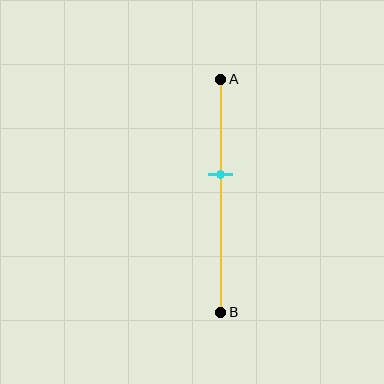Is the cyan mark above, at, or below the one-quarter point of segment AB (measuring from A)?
The cyan mark is below the one-quarter point of segment AB.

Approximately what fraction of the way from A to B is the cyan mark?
The cyan mark is approximately 40% of the way from A to B.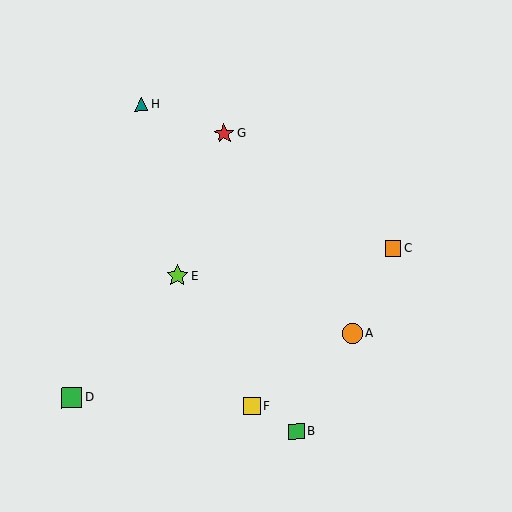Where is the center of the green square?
The center of the green square is at (72, 398).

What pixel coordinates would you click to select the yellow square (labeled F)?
Click at (252, 406) to select the yellow square F.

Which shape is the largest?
The lime star (labeled E) is the largest.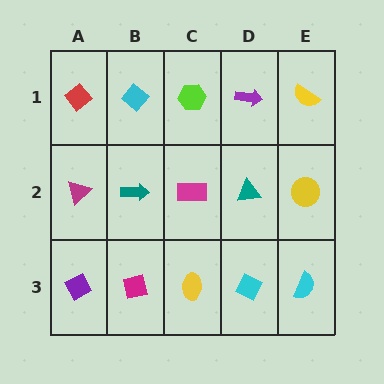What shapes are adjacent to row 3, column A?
A magenta triangle (row 2, column A), a magenta square (row 3, column B).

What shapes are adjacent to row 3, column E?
A yellow circle (row 2, column E), a cyan diamond (row 3, column D).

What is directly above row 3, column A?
A magenta triangle.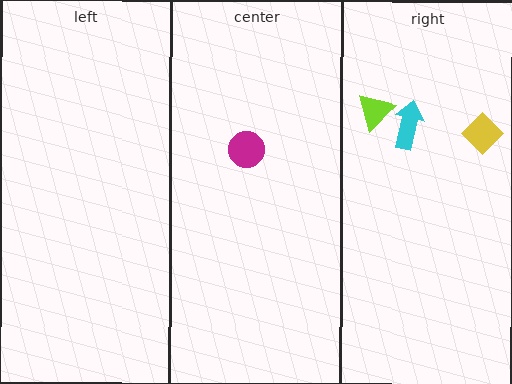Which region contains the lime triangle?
The right region.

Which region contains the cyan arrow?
The right region.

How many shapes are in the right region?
3.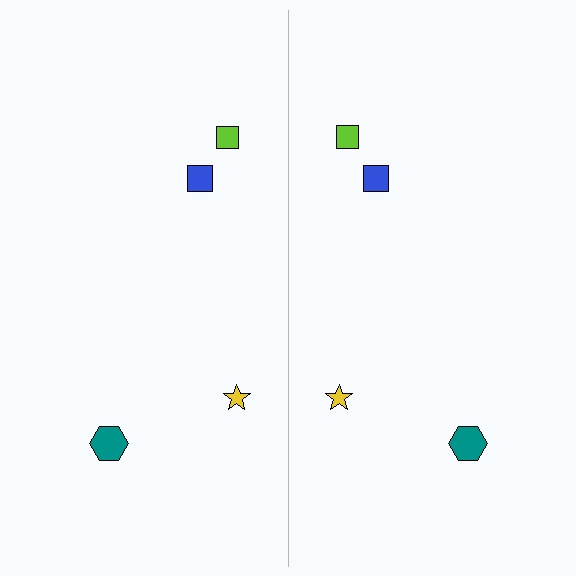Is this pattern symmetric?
Yes, this pattern has bilateral (reflection) symmetry.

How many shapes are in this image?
There are 8 shapes in this image.